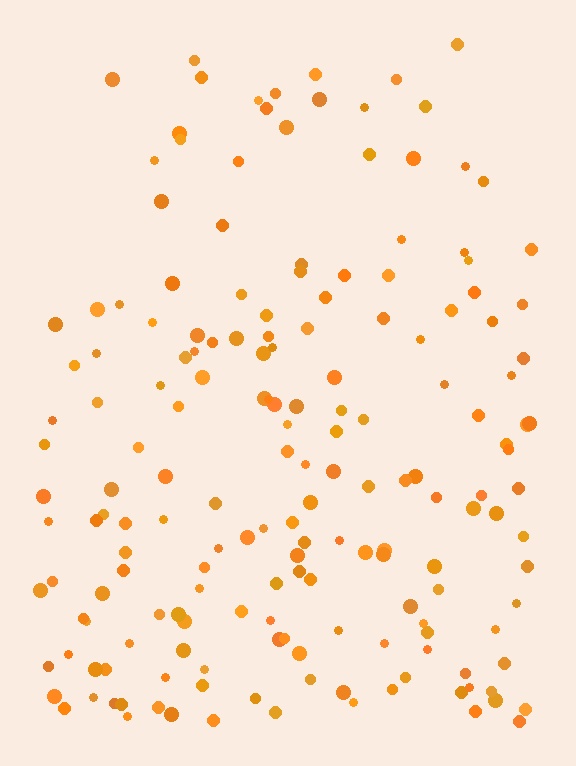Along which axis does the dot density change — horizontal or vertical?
Vertical.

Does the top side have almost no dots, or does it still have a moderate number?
Still a moderate number, just noticeably fewer than the bottom.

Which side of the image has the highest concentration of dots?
The bottom.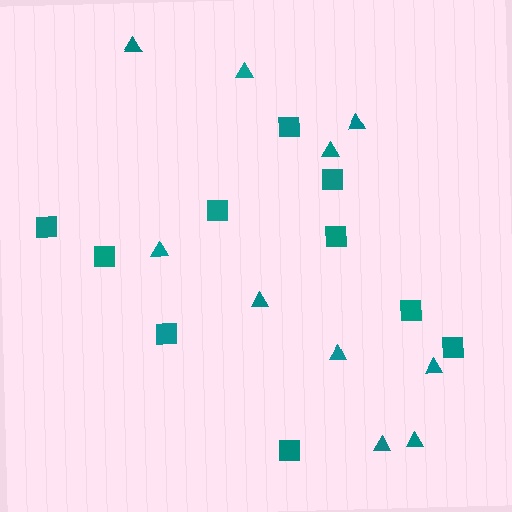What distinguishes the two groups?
There are 2 groups: one group of squares (10) and one group of triangles (10).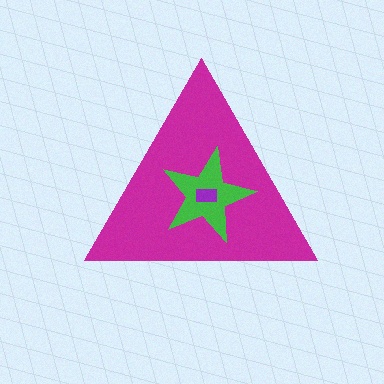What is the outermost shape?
The magenta triangle.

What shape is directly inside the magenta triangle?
The green star.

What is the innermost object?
The purple rectangle.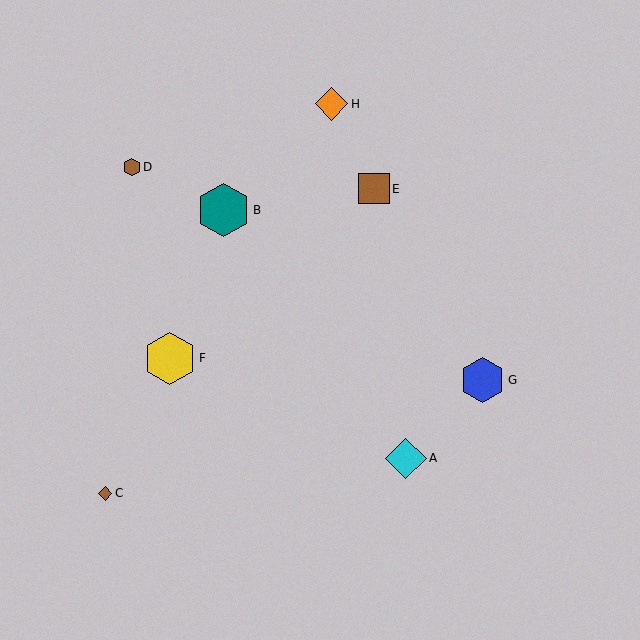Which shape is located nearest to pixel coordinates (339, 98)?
The orange diamond (labeled H) at (331, 104) is nearest to that location.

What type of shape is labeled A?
Shape A is a cyan diamond.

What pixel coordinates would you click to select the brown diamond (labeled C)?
Click at (105, 493) to select the brown diamond C.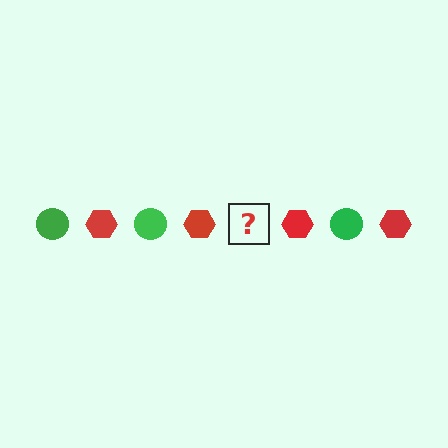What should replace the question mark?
The question mark should be replaced with a green circle.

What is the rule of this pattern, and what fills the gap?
The rule is that the pattern alternates between green circle and red hexagon. The gap should be filled with a green circle.